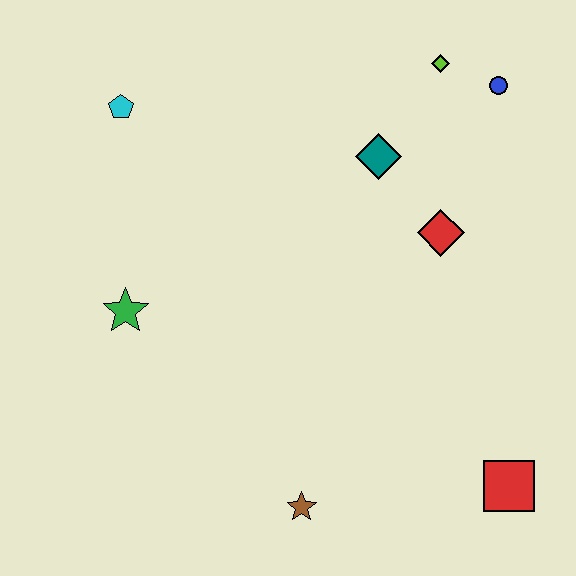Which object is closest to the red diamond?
The teal diamond is closest to the red diamond.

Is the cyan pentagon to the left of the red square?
Yes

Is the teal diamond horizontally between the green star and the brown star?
No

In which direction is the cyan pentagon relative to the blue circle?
The cyan pentagon is to the left of the blue circle.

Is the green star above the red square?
Yes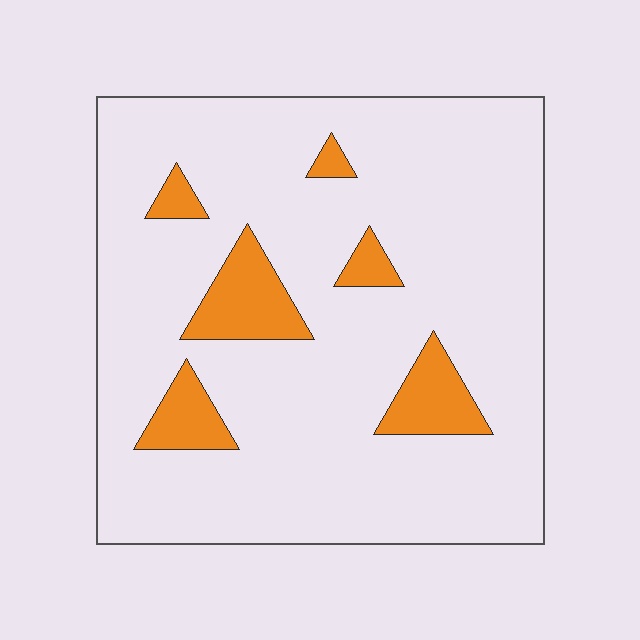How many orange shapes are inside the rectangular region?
6.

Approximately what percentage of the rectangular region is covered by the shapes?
Approximately 10%.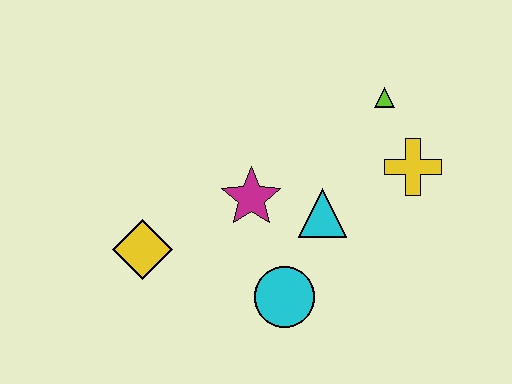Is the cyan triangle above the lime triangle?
No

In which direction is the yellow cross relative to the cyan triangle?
The yellow cross is to the right of the cyan triangle.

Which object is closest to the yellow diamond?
The magenta star is closest to the yellow diamond.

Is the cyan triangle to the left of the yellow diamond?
No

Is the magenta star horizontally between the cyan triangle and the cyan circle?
No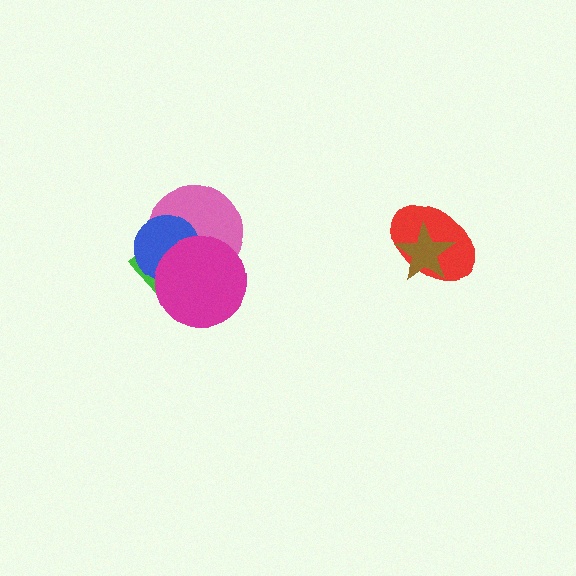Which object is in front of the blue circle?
The magenta circle is in front of the blue circle.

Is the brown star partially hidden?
No, no other shape covers it.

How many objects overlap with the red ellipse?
1 object overlaps with the red ellipse.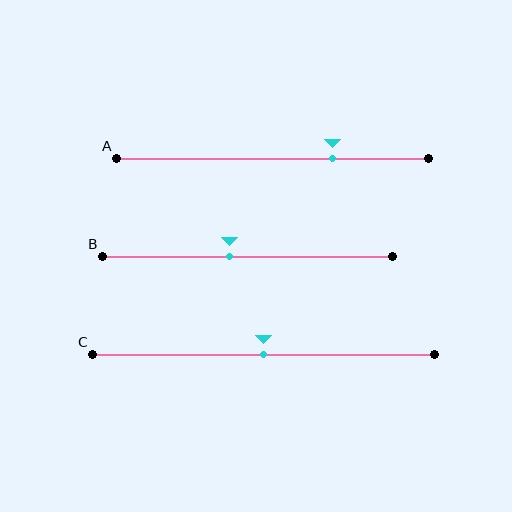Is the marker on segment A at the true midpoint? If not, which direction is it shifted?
No, the marker on segment A is shifted to the right by about 19% of the segment length.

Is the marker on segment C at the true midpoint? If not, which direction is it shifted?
Yes, the marker on segment C is at the true midpoint.